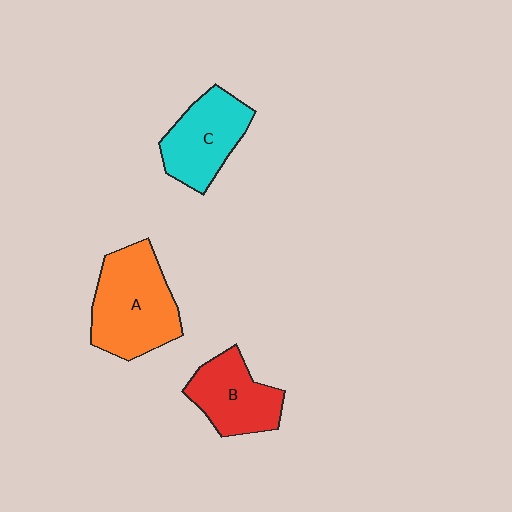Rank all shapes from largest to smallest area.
From largest to smallest: A (orange), C (cyan), B (red).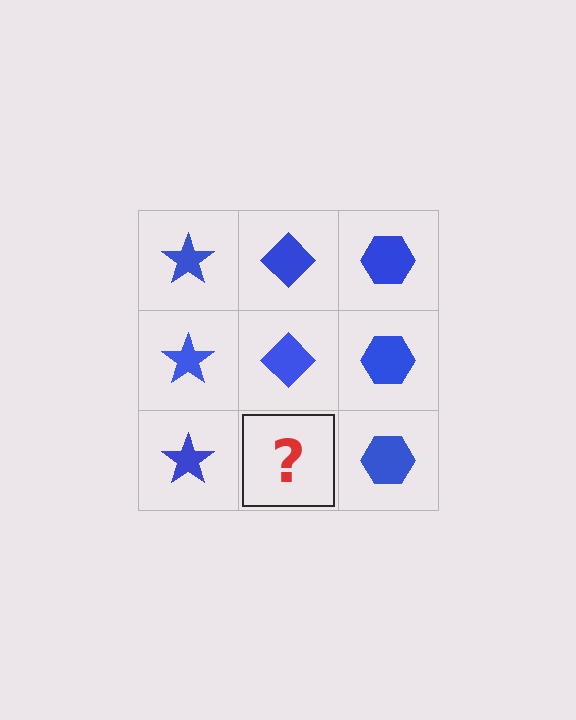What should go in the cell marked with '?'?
The missing cell should contain a blue diamond.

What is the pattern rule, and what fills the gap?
The rule is that each column has a consistent shape. The gap should be filled with a blue diamond.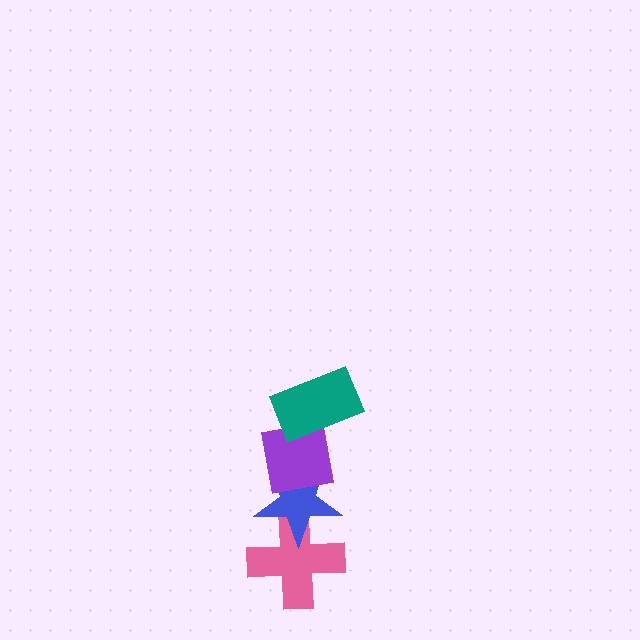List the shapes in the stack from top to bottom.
From top to bottom: the teal rectangle, the purple square, the blue star, the pink cross.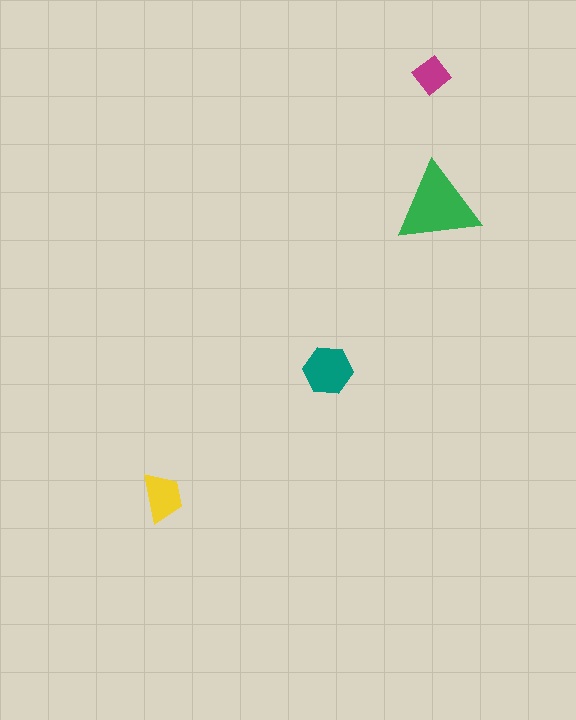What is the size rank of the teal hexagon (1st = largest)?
2nd.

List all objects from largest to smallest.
The green triangle, the teal hexagon, the yellow trapezoid, the magenta diamond.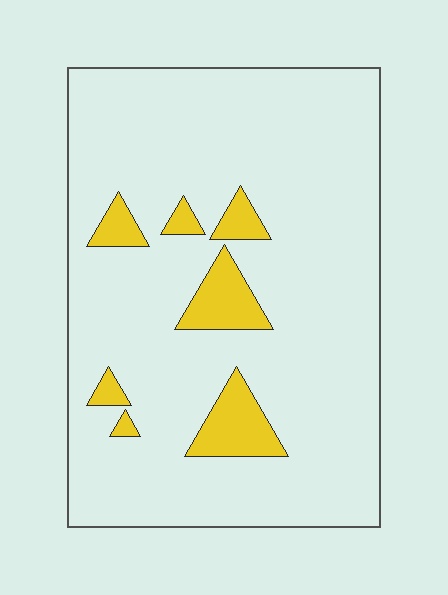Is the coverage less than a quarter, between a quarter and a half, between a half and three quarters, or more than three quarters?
Less than a quarter.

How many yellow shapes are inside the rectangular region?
7.